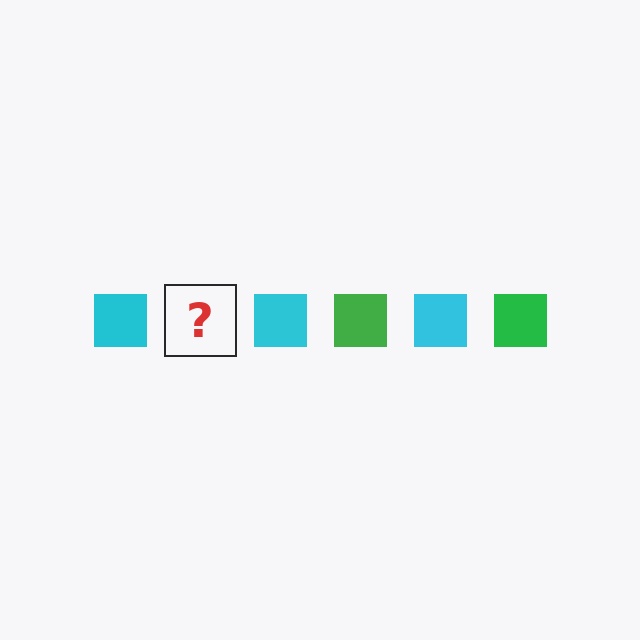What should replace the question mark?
The question mark should be replaced with a green square.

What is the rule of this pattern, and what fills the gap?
The rule is that the pattern cycles through cyan, green squares. The gap should be filled with a green square.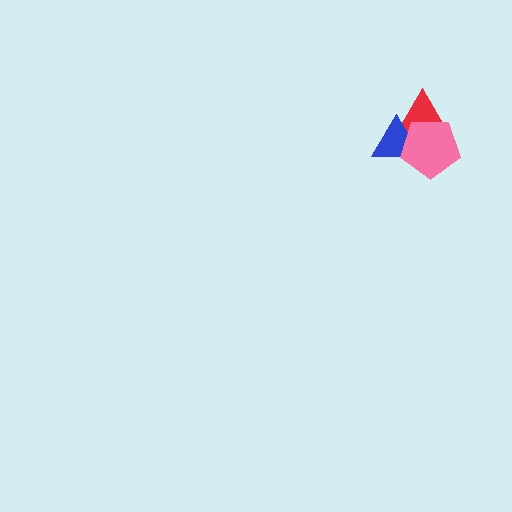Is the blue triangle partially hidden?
Yes, it is partially covered by another shape.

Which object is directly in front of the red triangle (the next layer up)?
The blue triangle is directly in front of the red triangle.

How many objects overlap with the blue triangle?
2 objects overlap with the blue triangle.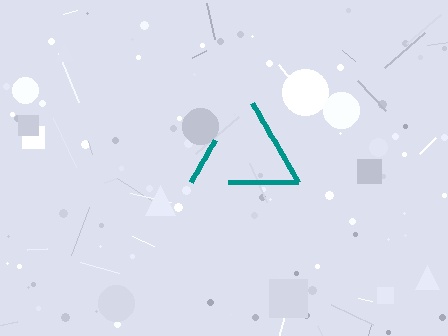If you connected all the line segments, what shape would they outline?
They would outline a triangle.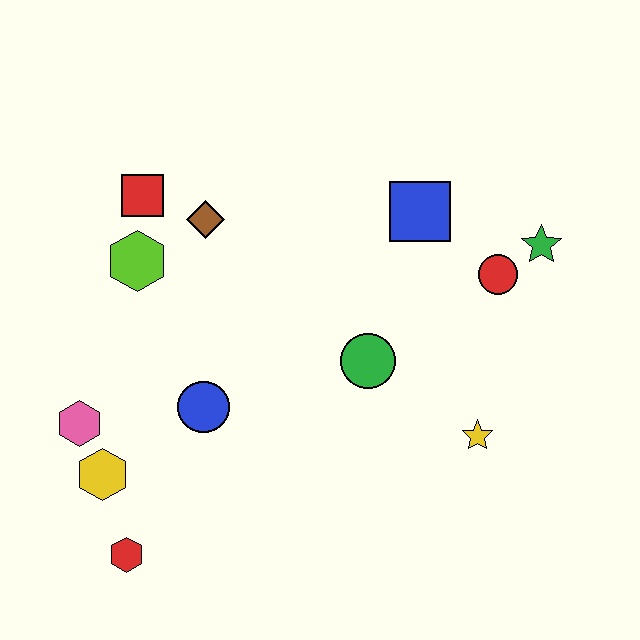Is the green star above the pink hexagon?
Yes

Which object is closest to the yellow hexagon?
The pink hexagon is closest to the yellow hexagon.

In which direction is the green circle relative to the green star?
The green circle is to the left of the green star.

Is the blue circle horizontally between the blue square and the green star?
No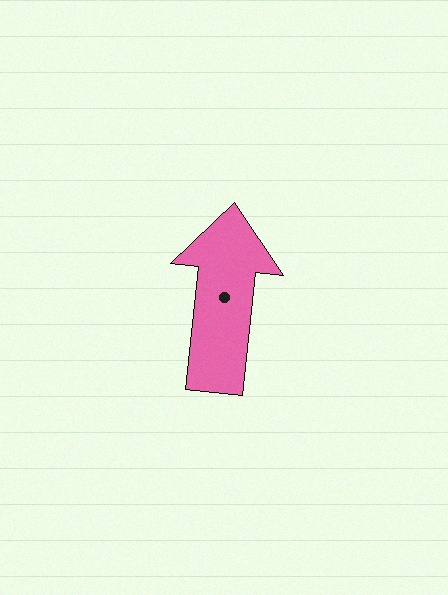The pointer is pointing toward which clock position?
Roughly 12 o'clock.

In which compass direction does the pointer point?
North.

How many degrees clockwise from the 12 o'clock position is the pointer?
Approximately 6 degrees.